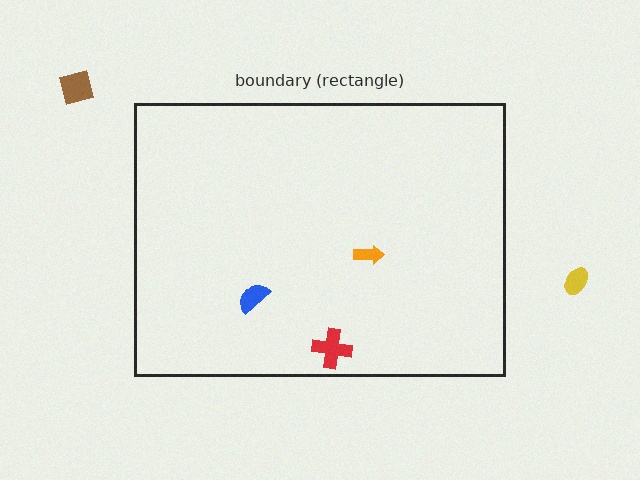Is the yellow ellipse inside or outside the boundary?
Outside.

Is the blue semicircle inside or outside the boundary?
Inside.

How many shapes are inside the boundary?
3 inside, 2 outside.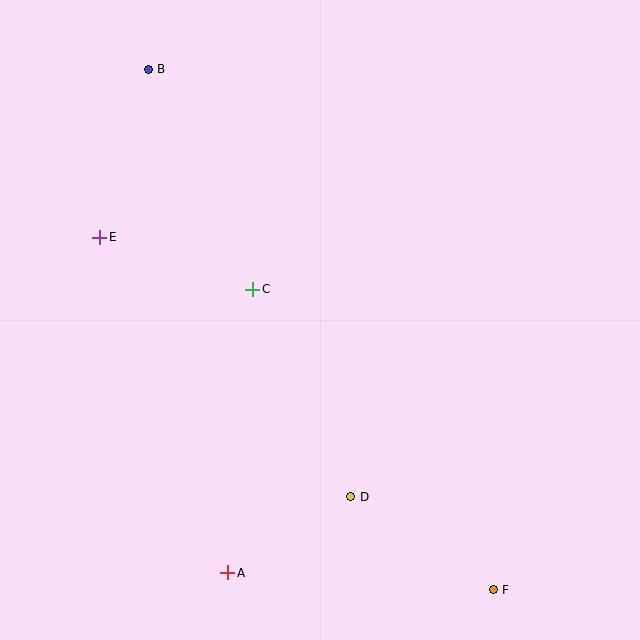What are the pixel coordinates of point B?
Point B is at (148, 69).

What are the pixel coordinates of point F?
Point F is at (493, 590).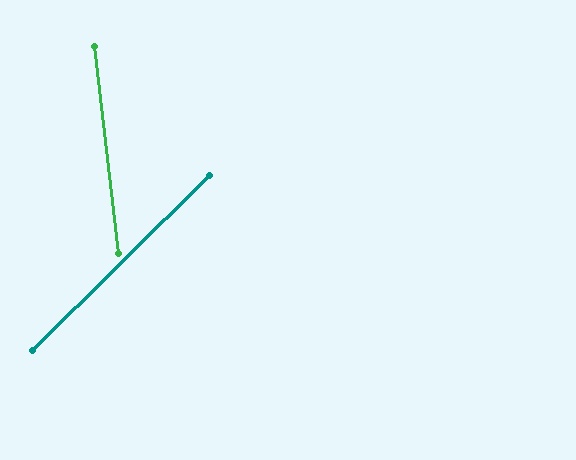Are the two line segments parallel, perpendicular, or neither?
Neither parallel nor perpendicular — they differ by about 52°.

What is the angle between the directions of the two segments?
Approximately 52 degrees.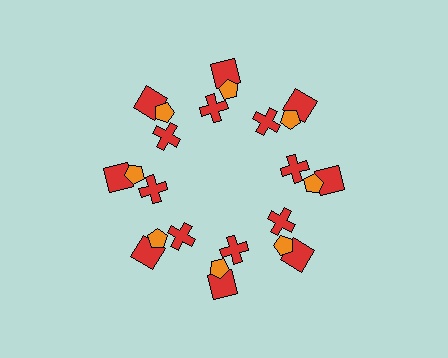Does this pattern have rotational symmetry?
Yes, this pattern has 8-fold rotational symmetry. It looks the same after rotating 45 degrees around the center.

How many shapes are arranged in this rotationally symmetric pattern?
There are 24 shapes, arranged in 8 groups of 3.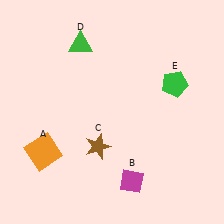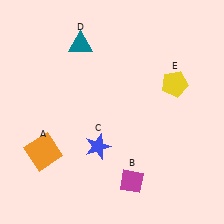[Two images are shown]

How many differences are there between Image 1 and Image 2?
There are 3 differences between the two images.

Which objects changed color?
C changed from brown to blue. D changed from green to teal. E changed from green to yellow.